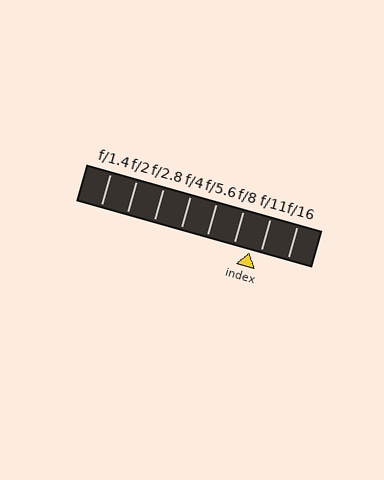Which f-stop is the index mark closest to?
The index mark is closest to f/11.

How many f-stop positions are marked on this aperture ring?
There are 8 f-stop positions marked.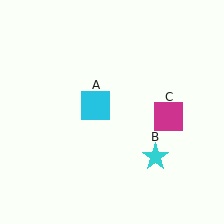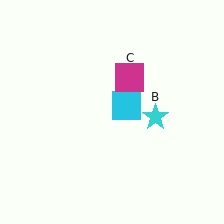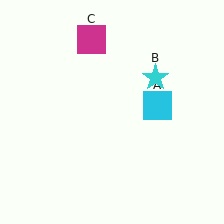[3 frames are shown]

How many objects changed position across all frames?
3 objects changed position: cyan square (object A), cyan star (object B), magenta square (object C).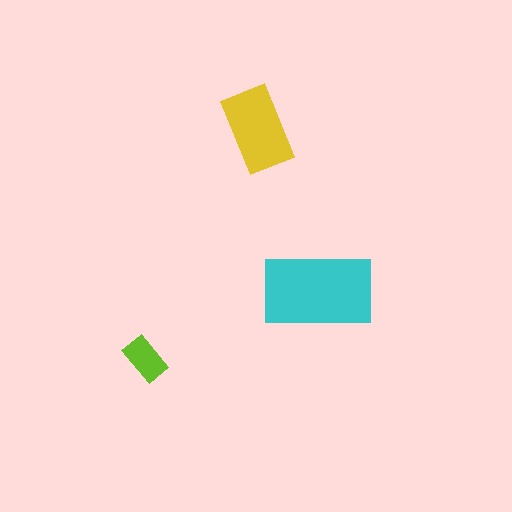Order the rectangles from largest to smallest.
the cyan one, the yellow one, the lime one.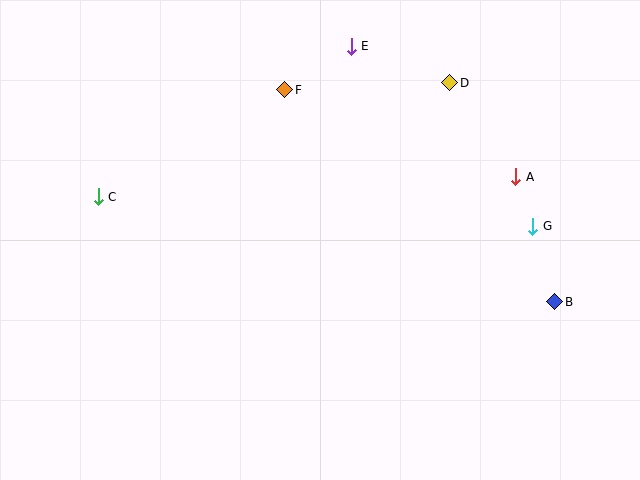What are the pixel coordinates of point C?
Point C is at (98, 197).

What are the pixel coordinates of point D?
Point D is at (450, 83).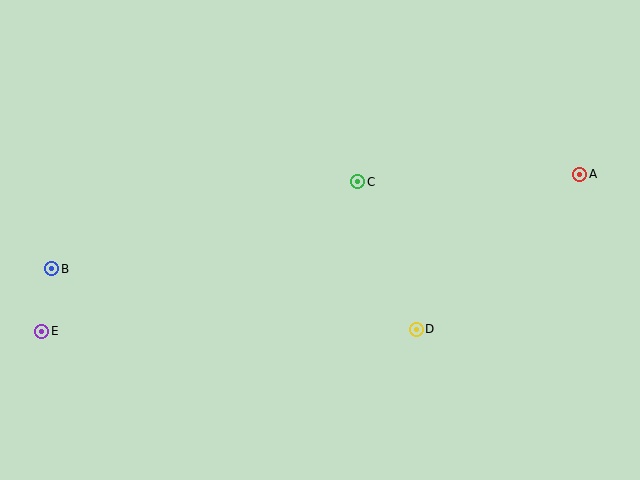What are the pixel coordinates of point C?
Point C is at (358, 182).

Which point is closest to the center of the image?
Point C at (358, 182) is closest to the center.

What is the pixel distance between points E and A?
The distance between E and A is 560 pixels.